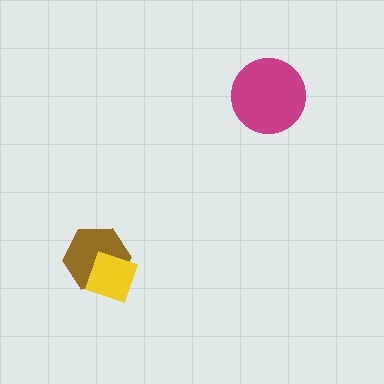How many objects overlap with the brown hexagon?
1 object overlaps with the brown hexagon.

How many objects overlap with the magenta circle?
0 objects overlap with the magenta circle.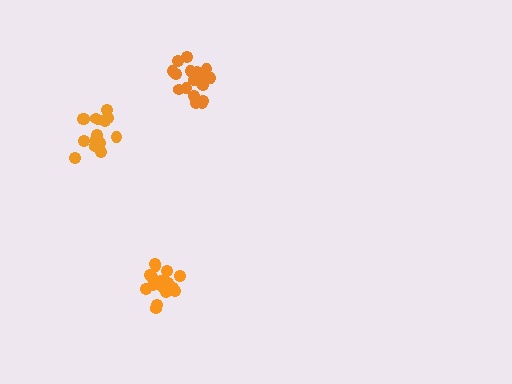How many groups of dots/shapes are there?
There are 3 groups.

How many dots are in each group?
Group 1: 18 dots, Group 2: 20 dots, Group 3: 17 dots (55 total).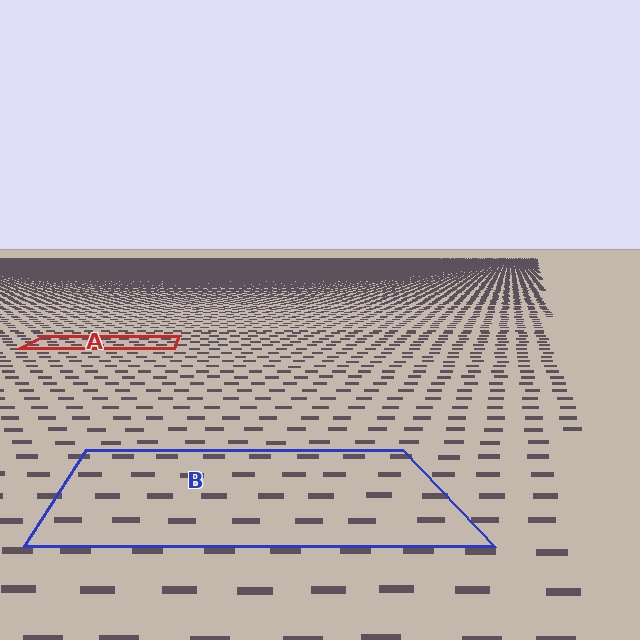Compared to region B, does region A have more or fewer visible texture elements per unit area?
Region A has more texture elements per unit area — they are packed more densely because it is farther away.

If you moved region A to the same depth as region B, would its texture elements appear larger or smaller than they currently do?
They would appear larger. At a closer depth, the same texture elements are projected at a bigger on-screen size.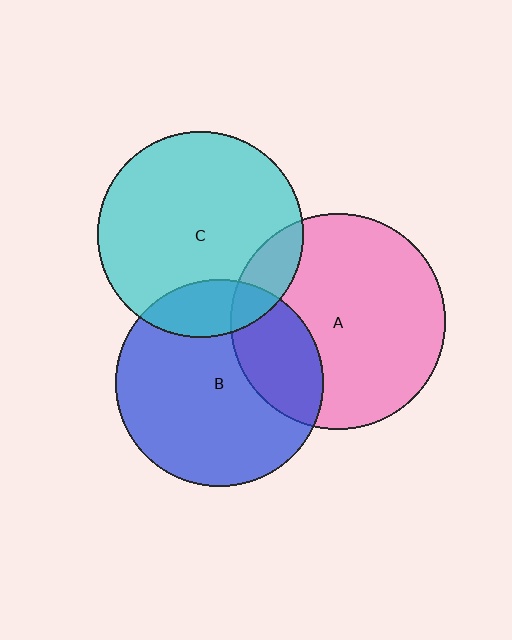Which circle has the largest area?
Circle A (pink).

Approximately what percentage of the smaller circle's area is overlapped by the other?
Approximately 15%.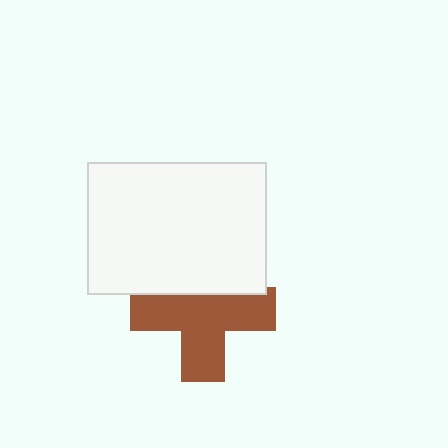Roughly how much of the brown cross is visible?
Most of it is visible (roughly 69%).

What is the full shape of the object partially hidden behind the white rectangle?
The partially hidden object is a brown cross.